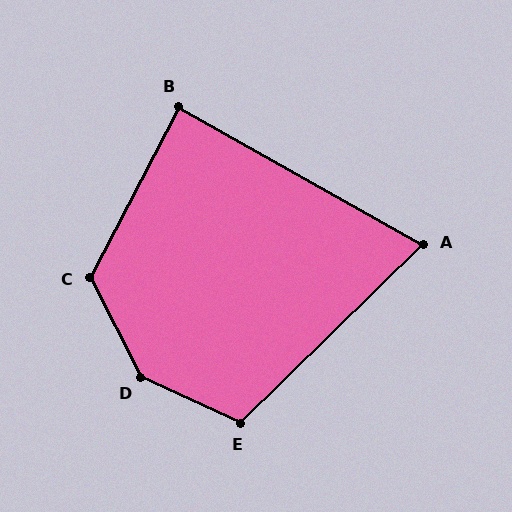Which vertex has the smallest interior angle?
A, at approximately 74 degrees.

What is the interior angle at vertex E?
Approximately 111 degrees (obtuse).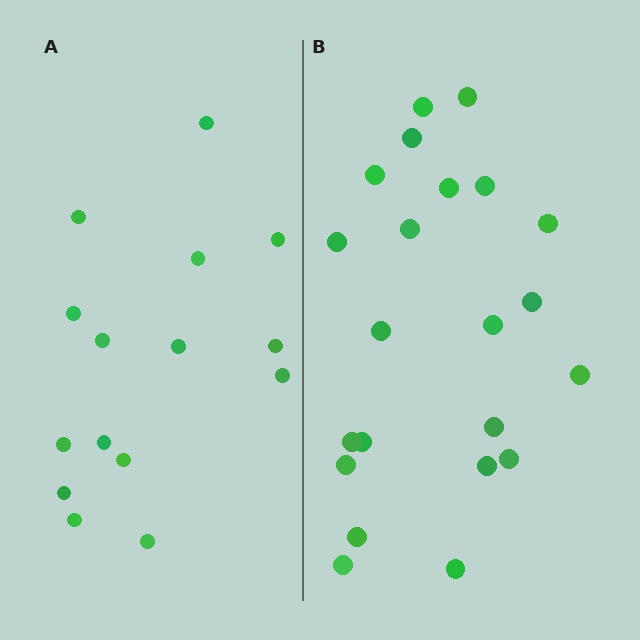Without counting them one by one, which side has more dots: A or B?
Region B (the right region) has more dots.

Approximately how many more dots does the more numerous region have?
Region B has roughly 8 or so more dots than region A.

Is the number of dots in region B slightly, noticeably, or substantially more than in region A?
Region B has substantially more. The ratio is roughly 1.5 to 1.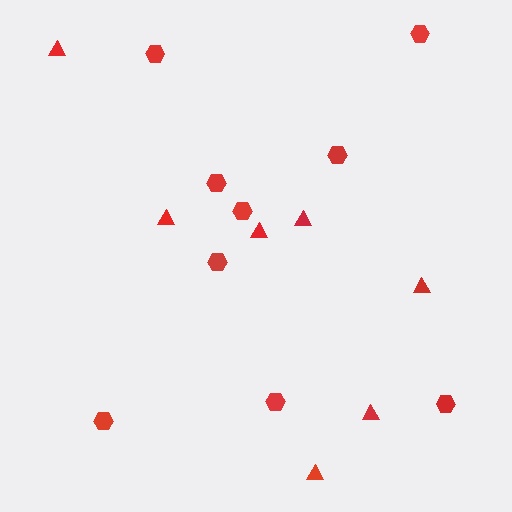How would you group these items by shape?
There are 2 groups: one group of triangles (7) and one group of hexagons (9).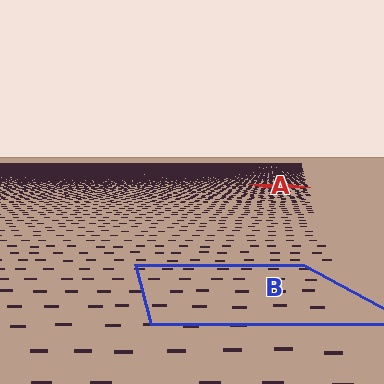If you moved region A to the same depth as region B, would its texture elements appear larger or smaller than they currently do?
They would appear larger. At a closer depth, the same texture elements are projected at a bigger on-screen size.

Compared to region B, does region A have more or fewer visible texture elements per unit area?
Region A has more texture elements per unit area — they are packed more densely because it is farther away.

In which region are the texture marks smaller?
The texture marks are smaller in region A, because it is farther away.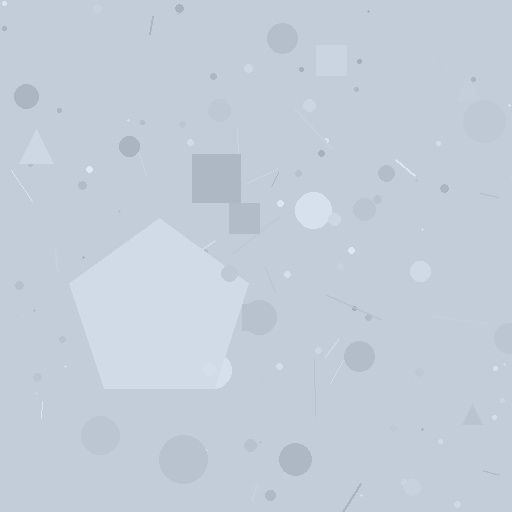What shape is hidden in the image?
A pentagon is hidden in the image.